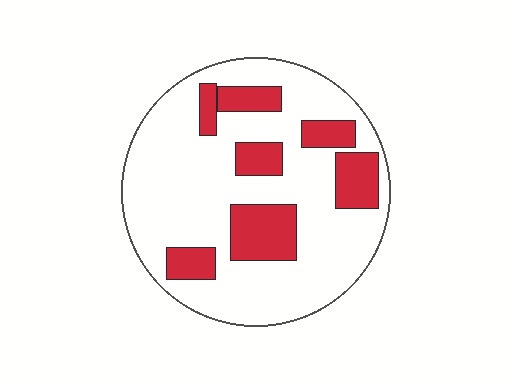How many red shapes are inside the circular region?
7.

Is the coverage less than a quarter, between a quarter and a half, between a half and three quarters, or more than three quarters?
Less than a quarter.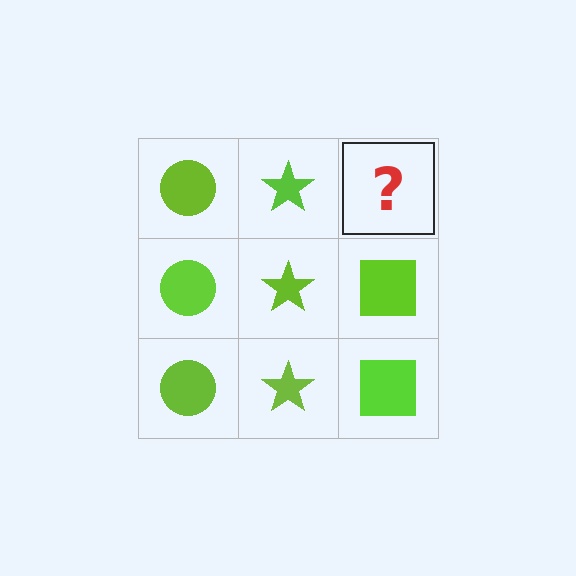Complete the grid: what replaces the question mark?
The question mark should be replaced with a lime square.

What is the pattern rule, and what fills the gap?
The rule is that each column has a consistent shape. The gap should be filled with a lime square.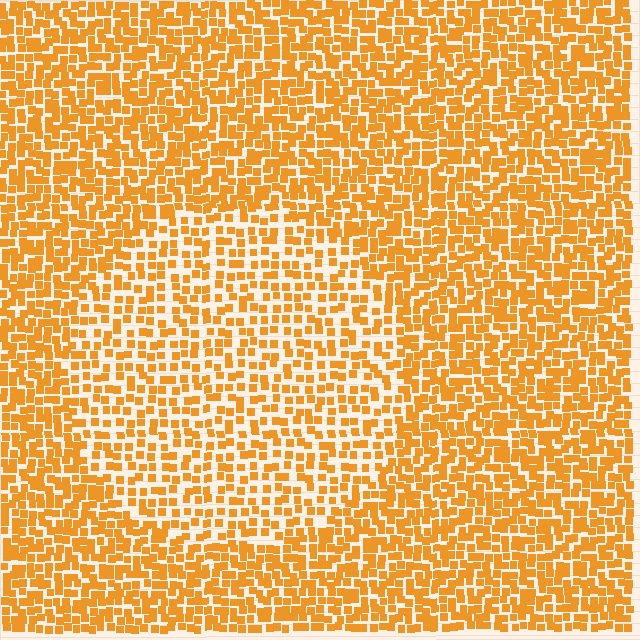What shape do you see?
I see a circle.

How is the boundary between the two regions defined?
The boundary is defined by a change in element density (approximately 1.6x ratio). All elements are the same color, size, and shape.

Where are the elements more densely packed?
The elements are more densely packed outside the circle boundary.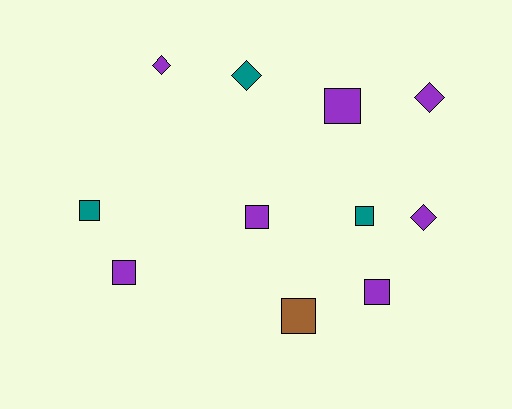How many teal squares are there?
There are 2 teal squares.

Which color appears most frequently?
Purple, with 7 objects.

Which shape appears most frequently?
Square, with 7 objects.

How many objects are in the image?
There are 11 objects.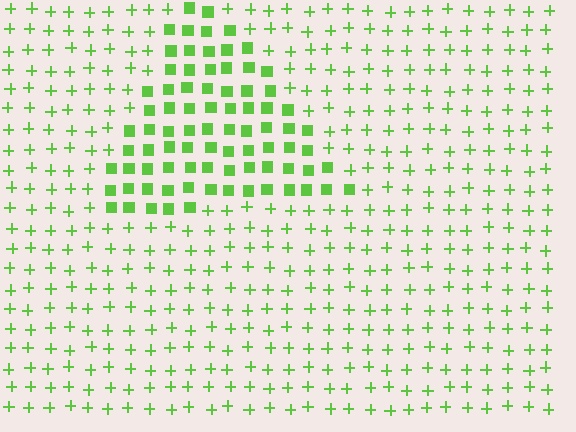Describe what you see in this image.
The image is filled with small lime elements arranged in a uniform grid. A triangle-shaped region contains squares, while the surrounding area contains plus signs. The boundary is defined purely by the change in element shape.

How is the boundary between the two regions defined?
The boundary is defined by a change in element shape: squares inside vs. plus signs outside. All elements share the same color and spacing.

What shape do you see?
I see a triangle.